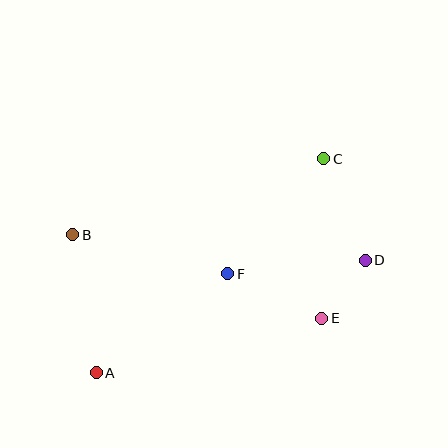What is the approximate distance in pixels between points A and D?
The distance between A and D is approximately 292 pixels.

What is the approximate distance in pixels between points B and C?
The distance between B and C is approximately 262 pixels.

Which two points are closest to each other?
Points D and E are closest to each other.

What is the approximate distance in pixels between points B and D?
The distance between B and D is approximately 294 pixels.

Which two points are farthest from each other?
Points A and C are farthest from each other.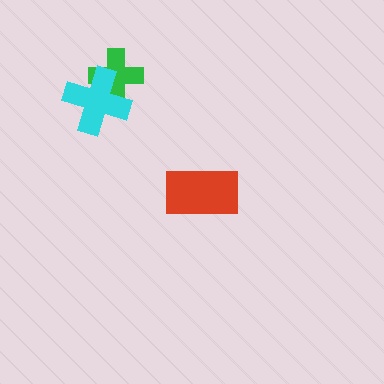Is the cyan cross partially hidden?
No, no other shape covers it.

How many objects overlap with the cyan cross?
1 object overlaps with the cyan cross.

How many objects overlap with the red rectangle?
0 objects overlap with the red rectangle.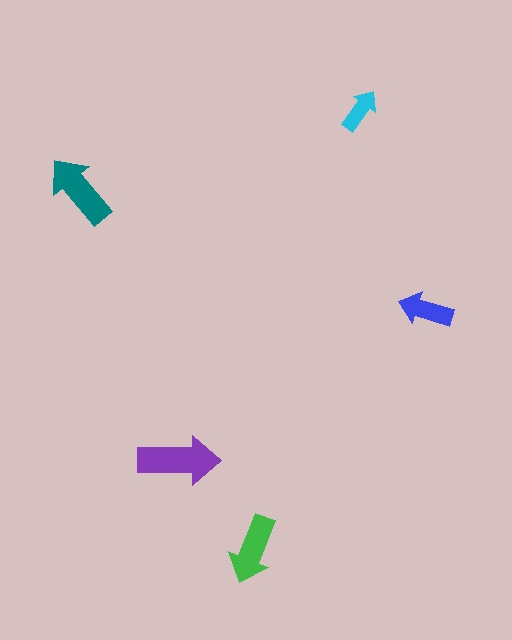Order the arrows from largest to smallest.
the purple one, the teal one, the green one, the blue one, the cyan one.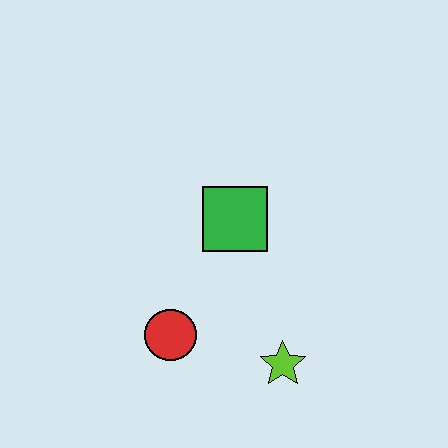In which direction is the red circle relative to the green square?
The red circle is below the green square.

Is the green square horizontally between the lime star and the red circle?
Yes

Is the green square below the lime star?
No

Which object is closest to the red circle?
The lime star is closest to the red circle.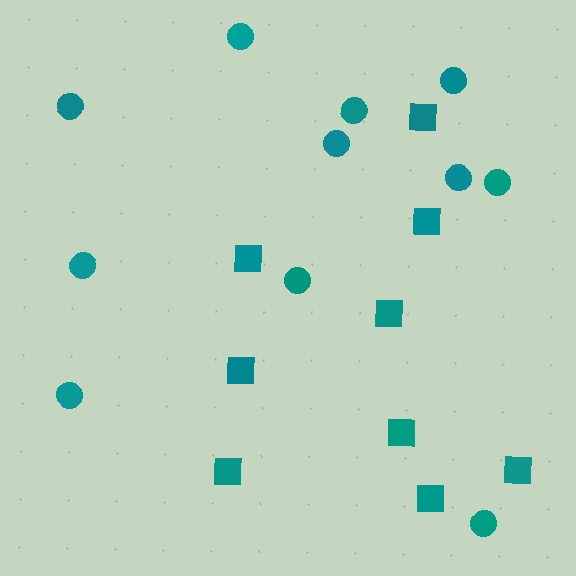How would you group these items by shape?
There are 2 groups: one group of circles (11) and one group of squares (9).